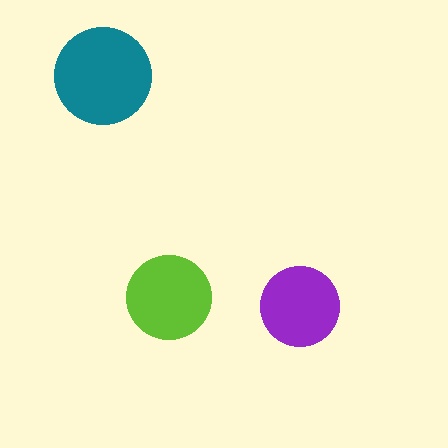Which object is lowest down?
The purple circle is bottommost.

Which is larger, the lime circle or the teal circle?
The teal one.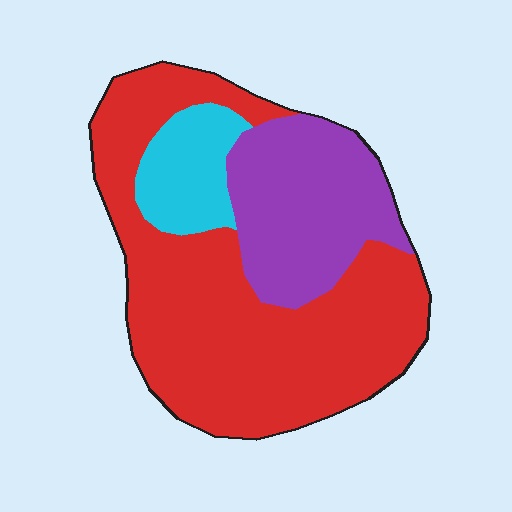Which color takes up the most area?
Red, at roughly 60%.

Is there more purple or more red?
Red.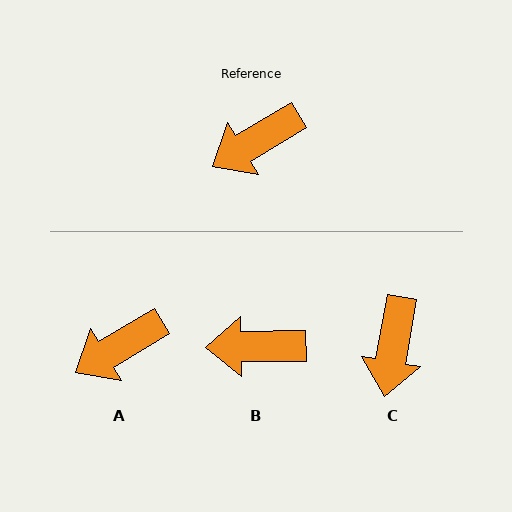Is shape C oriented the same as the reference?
No, it is off by about 49 degrees.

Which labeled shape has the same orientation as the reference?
A.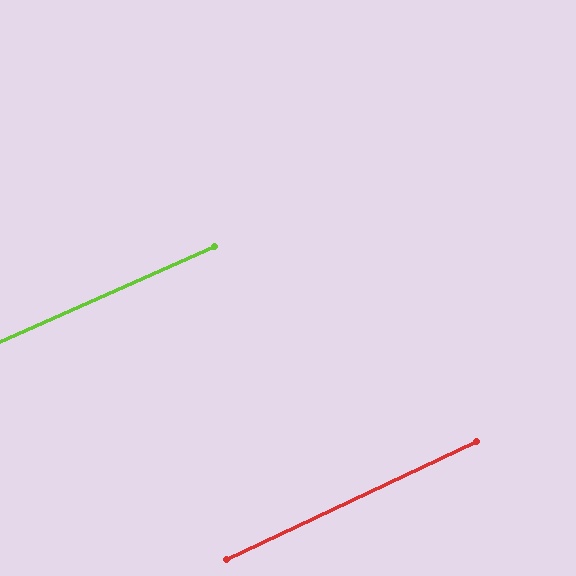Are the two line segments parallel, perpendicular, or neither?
Parallel — their directions differ by only 1.7°.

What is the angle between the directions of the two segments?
Approximately 2 degrees.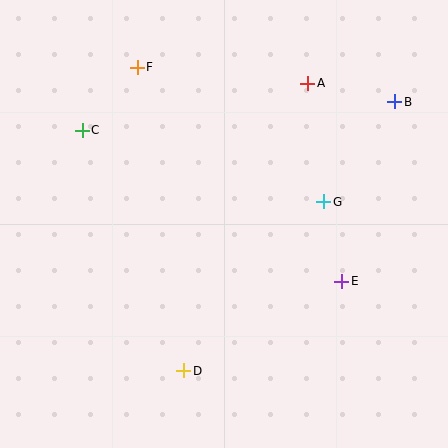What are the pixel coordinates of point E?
Point E is at (342, 281).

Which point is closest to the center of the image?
Point G at (324, 202) is closest to the center.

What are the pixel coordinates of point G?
Point G is at (324, 202).